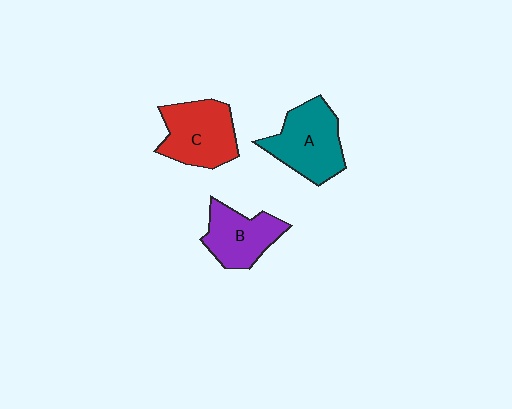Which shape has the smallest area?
Shape B (purple).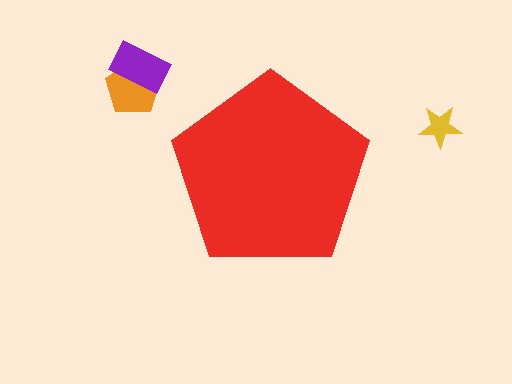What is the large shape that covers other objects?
A red pentagon.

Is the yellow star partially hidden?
No, the yellow star is fully visible.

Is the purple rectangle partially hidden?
No, the purple rectangle is fully visible.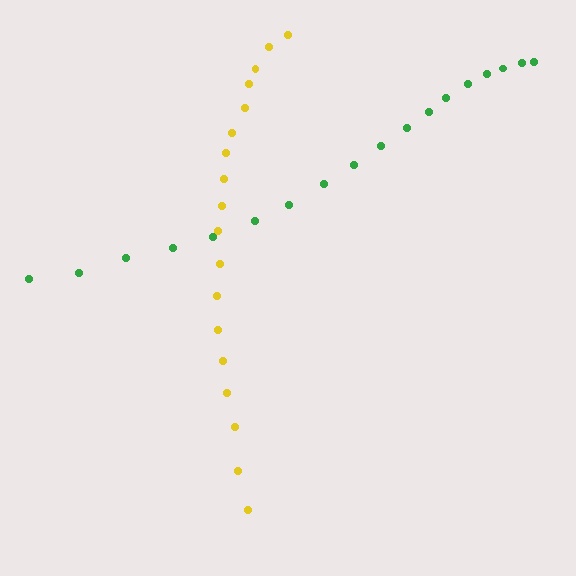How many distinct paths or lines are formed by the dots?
There are 2 distinct paths.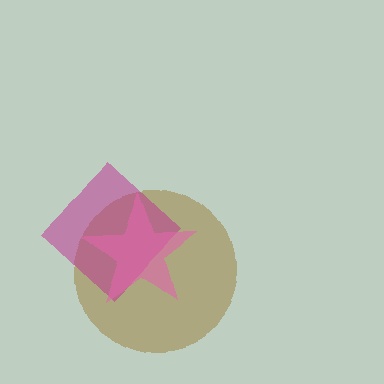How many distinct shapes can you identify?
There are 3 distinct shapes: a brown circle, a magenta diamond, a pink star.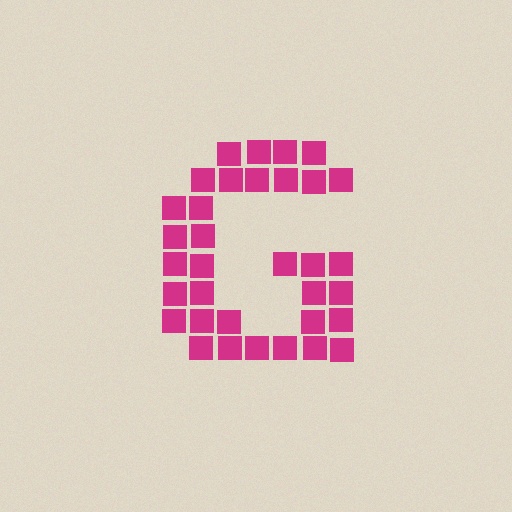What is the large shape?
The large shape is the letter G.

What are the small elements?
The small elements are squares.